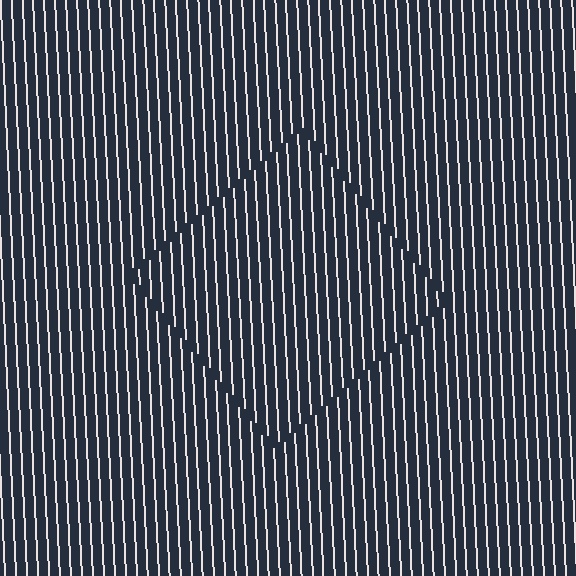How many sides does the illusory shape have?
4 sides — the line-ends trace a square.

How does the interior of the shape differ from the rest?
The interior of the shape contains the same grating, shifted by half a period — the contour is defined by the phase discontinuity where line-ends from the inner and outer gratings abut.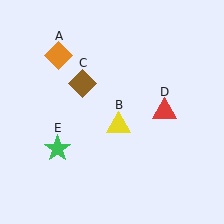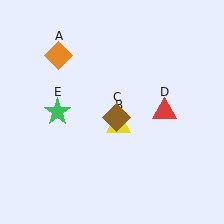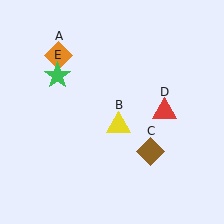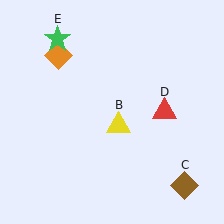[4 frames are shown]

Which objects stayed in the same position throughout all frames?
Orange diamond (object A) and yellow triangle (object B) and red triangle (object D) remained stationary.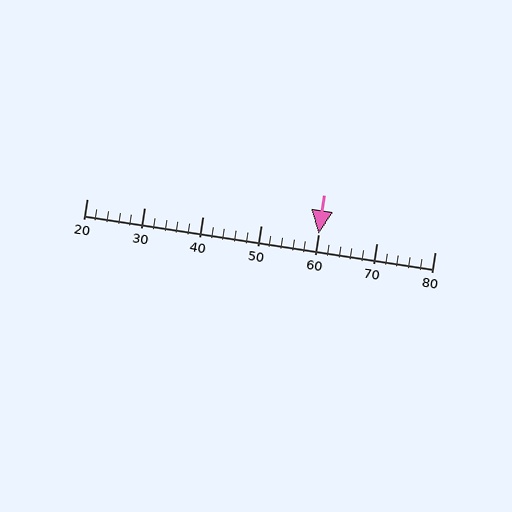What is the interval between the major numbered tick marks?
The major tick marks are spaced 10 units apart.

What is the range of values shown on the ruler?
The ruler shows values from 20 to 80.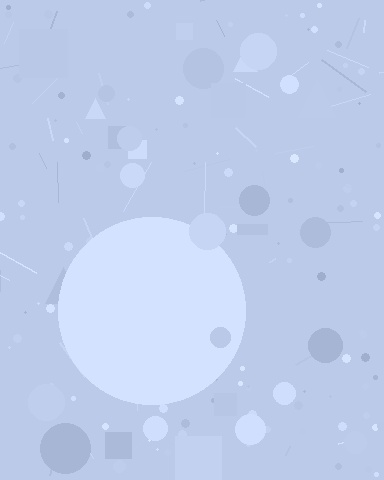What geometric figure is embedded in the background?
A circle is embedded in the background.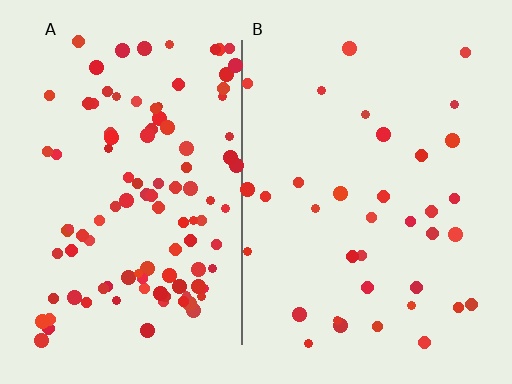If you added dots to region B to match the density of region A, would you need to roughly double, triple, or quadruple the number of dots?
Approximately triple.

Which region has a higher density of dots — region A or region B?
A (the left).